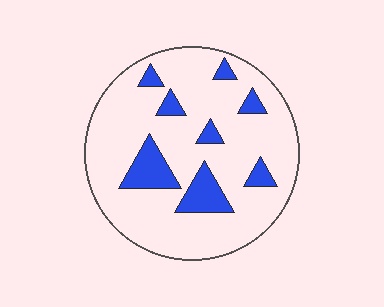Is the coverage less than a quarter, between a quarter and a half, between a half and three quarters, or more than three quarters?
Less than a quarter.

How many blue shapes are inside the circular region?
8.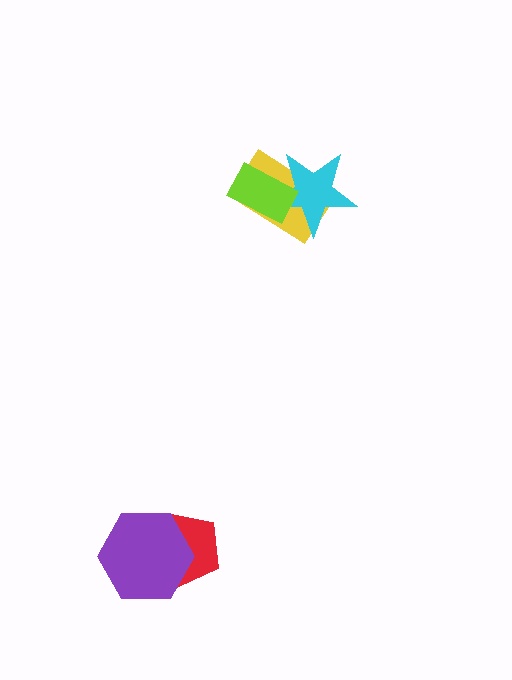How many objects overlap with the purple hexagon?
1 object overlaps with the purple hexagon.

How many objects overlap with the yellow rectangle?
2 objects overlap with the yellow rectangle.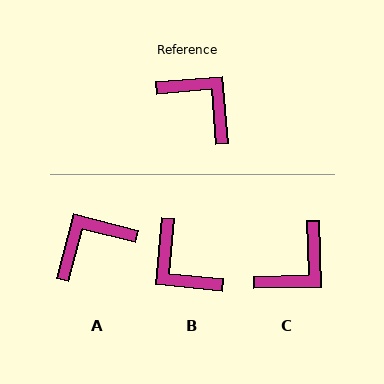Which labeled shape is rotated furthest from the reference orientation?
B, about 170 degrees away.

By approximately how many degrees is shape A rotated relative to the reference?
Approximately 71 degrees counter-clockwise.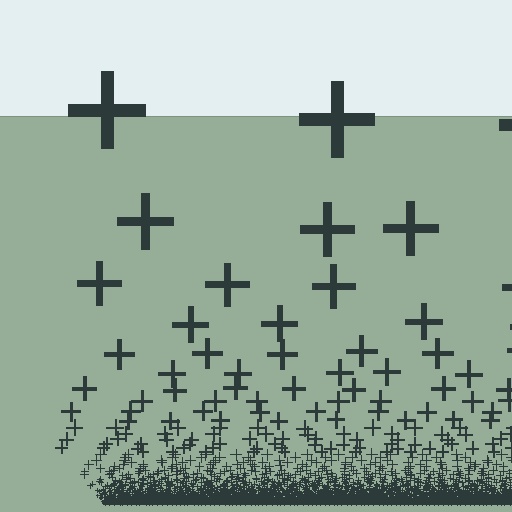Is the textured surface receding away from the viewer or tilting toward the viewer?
The surface appears to tilt toward the viewer. Texture elements get larger and sparser toward the top.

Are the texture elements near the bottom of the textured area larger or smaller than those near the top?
Smaller. The gradient is inverted — elements near the bottom are smaller and denser.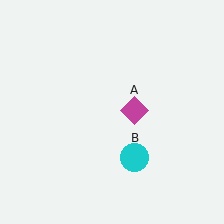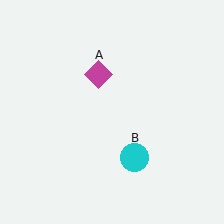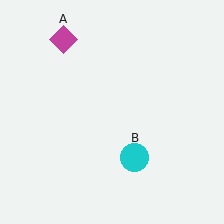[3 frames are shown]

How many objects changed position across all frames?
1 object changed position: magenta diamond (object A).